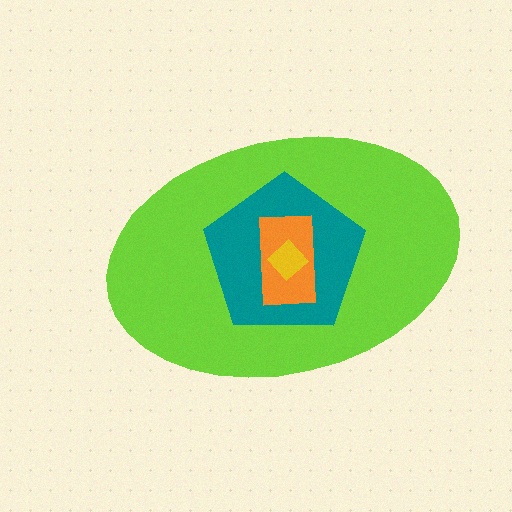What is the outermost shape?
The lime ellipse.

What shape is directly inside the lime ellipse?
The teal pentagon.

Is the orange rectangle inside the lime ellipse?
Yes.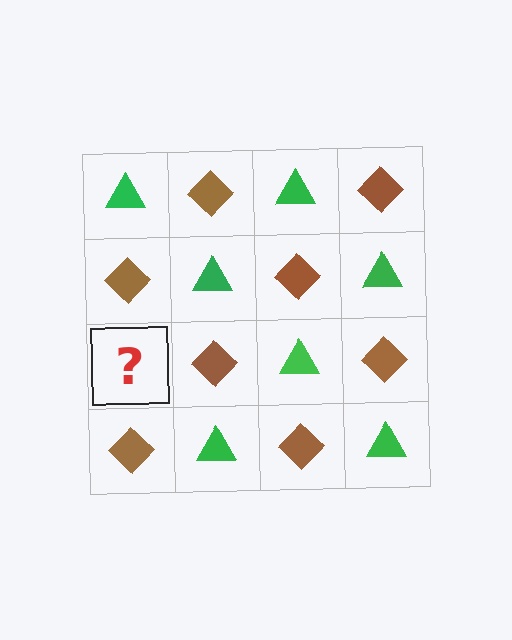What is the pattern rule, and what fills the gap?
The rule is that it alternates green triangle and brown diamond in a checkerboard pattern. The gap should be filled with a green triangle.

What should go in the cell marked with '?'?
The missing cell should contain a green triangle.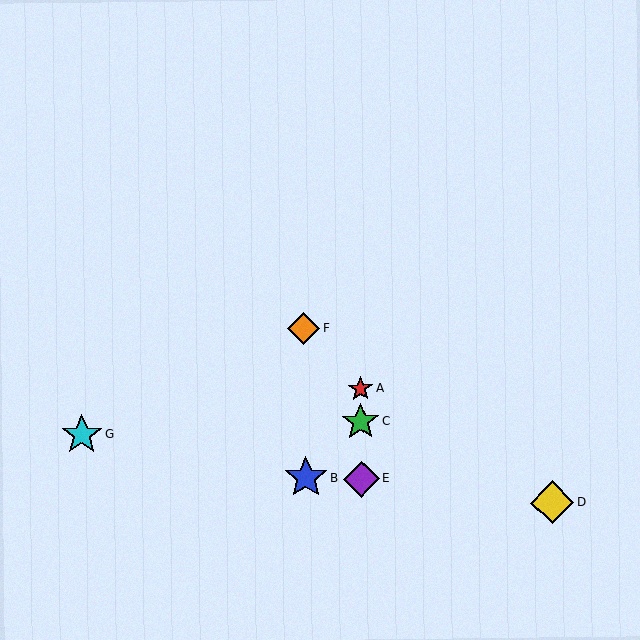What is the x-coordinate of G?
Object G is at x≈82.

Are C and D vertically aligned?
No, C is at x≈361 and D is at x≈552.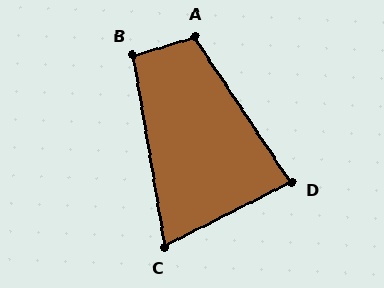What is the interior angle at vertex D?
Approximately 83 degrees (acute).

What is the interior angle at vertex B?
Approximately 97 degrees (obtuse).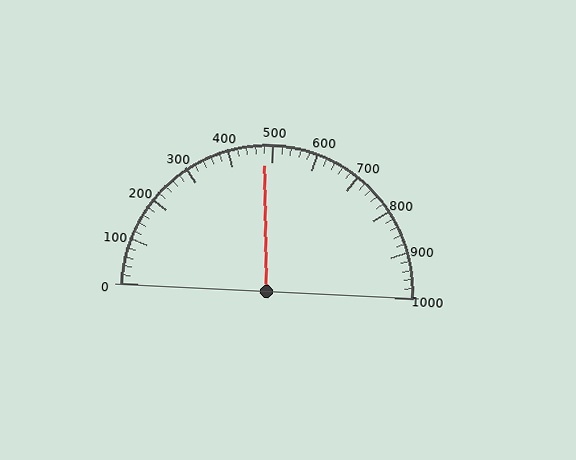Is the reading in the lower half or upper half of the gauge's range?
The reading is in the lower half of the range (0 to 1000).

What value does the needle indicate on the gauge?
The needle indicates approximately 480.